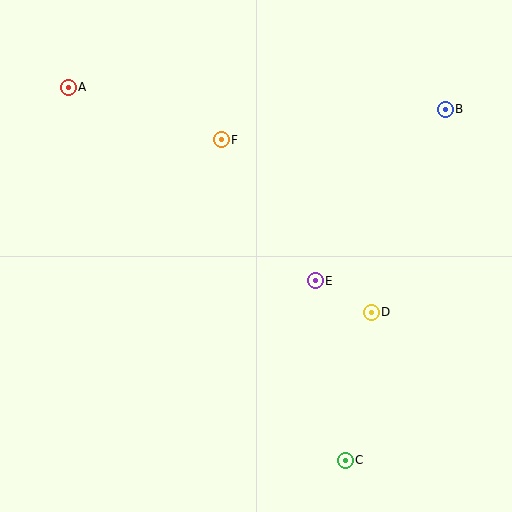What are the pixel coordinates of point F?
Point F is at (221, 140).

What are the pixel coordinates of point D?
Point D is at (371, 312).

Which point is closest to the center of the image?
Point E at (315, 281) is closest to the center.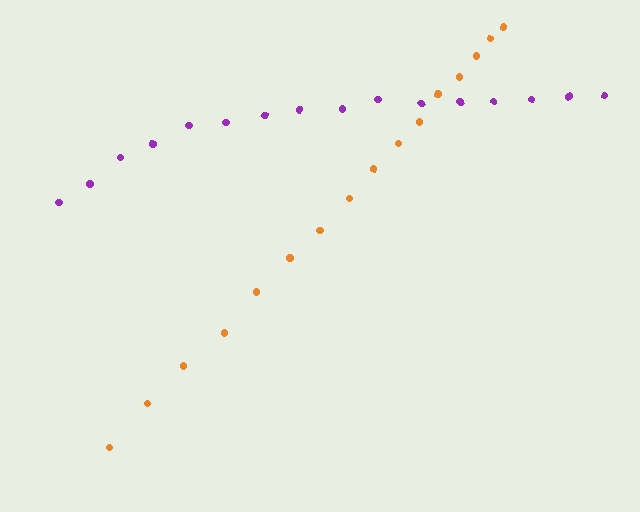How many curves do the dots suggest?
There are 2 distinct paths.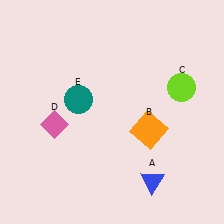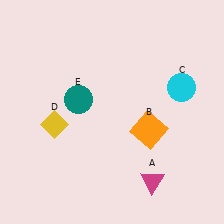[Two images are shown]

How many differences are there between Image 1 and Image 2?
There are 3 differences between the two images.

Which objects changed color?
A changed from blue to magenta. C changed from lime to cyan. D changed from pink to yellow.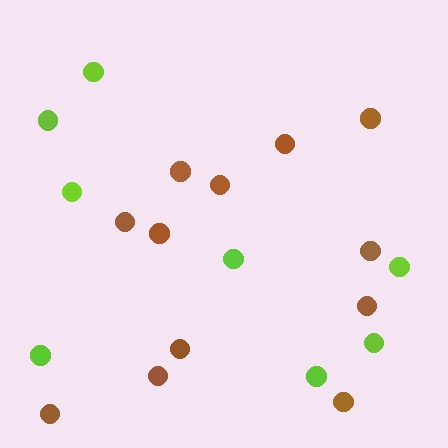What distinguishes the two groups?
There are 2 groups: one group of brown circles (12) and one group of lime circles (8).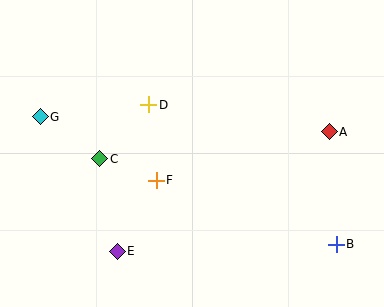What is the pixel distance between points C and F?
The distance between C and F is 60 pixels.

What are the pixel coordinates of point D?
Point D is at (149, 105).